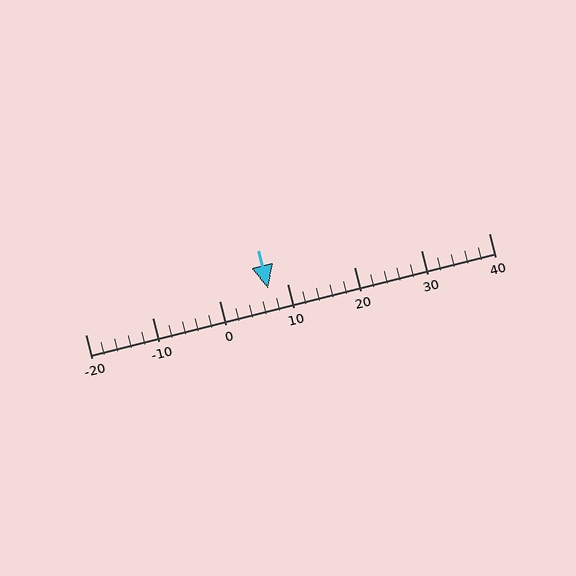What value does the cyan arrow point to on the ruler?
The cyan arrow points to approximately 7.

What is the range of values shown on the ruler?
The ruler shows values from -20 to 40.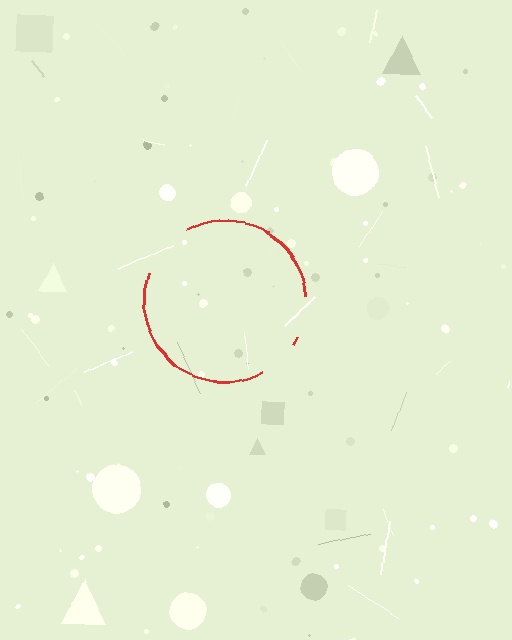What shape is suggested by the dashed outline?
The dashed outline suggests a circle.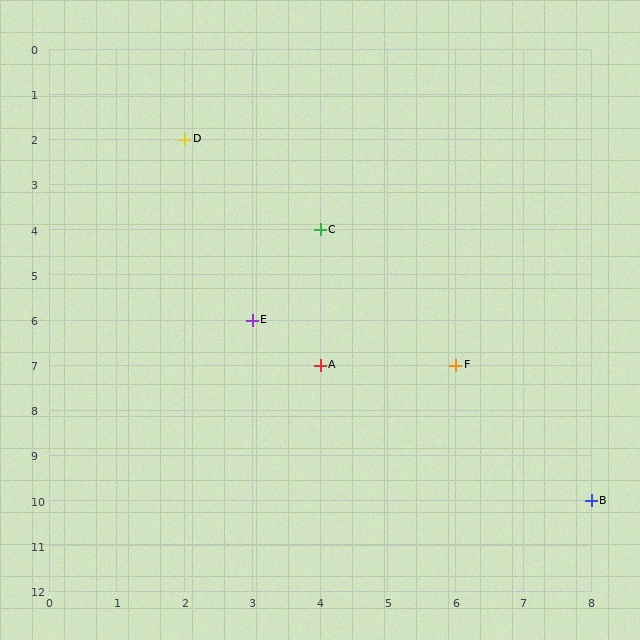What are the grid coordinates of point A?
Point A is at grid coordinates (4, 7).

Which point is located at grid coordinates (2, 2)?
Point D is at (2, 2).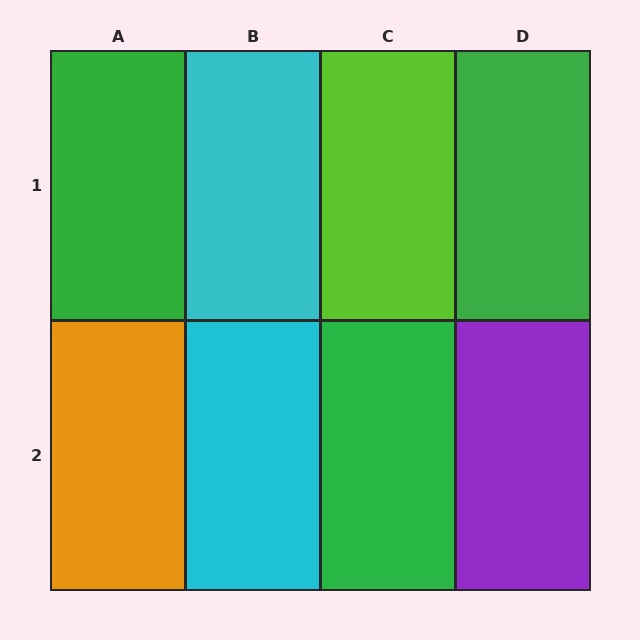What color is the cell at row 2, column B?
Cyan.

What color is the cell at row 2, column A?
Orange.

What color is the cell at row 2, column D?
Purple.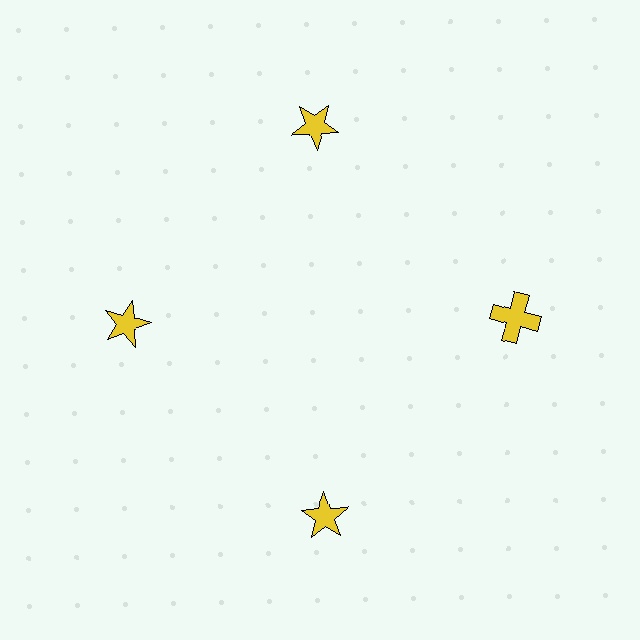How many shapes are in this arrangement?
There are 4 shapes arranged in a ring pattern.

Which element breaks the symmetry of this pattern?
The yellow cross at roughly the 3 o'clock position breaks the symmetry. All other shapes are yellow stars.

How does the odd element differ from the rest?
It has a different shape: cross instead of star.